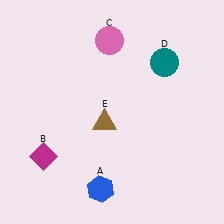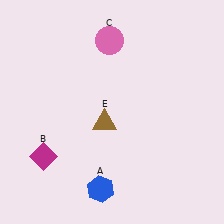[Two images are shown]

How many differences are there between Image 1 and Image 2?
There is 1 difference between the two images.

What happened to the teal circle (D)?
The teal circle (D) was removed in Image 2. It was in the top-right area of Image 1.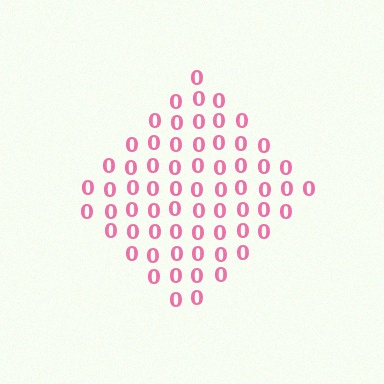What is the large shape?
The large shape is a diamond.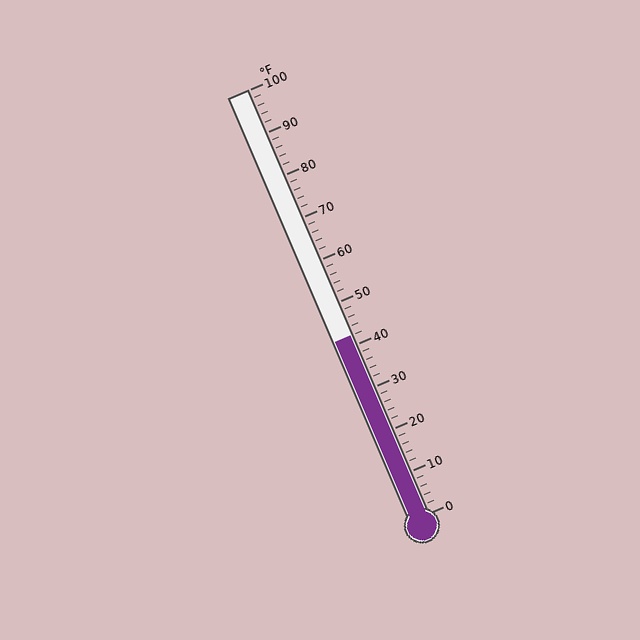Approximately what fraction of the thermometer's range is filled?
The thermometer is filled to approximately 40% of its range.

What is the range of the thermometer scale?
The thermometer scale ranges from 0°F to 100°F.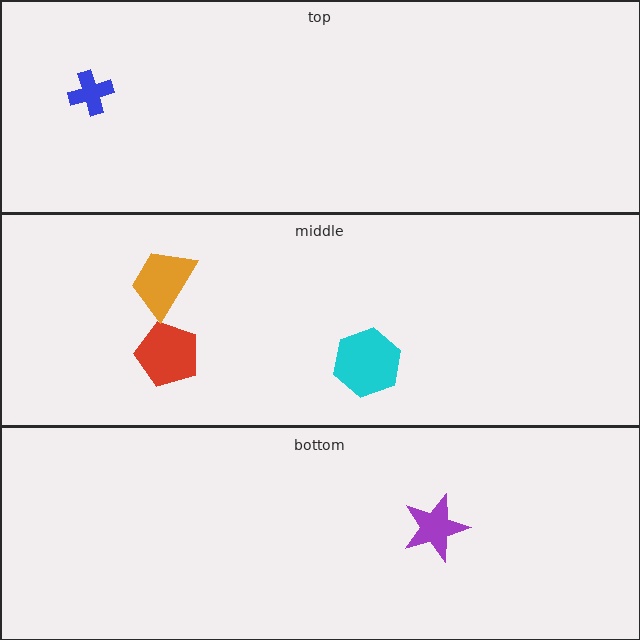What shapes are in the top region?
The blue cross.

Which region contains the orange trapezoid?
The middle region.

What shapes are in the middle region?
The red pentagon, the cyan hexagon, the orange trapezoid.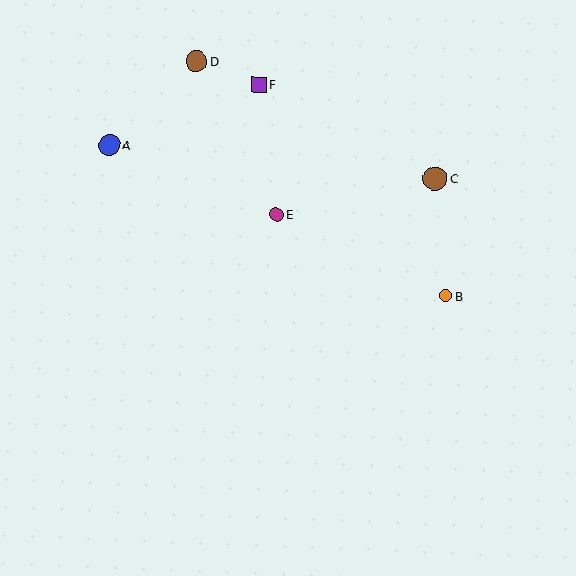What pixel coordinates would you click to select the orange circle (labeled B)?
Click at (446, 296) to select the orange circle B.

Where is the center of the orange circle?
The center of the orange circle is at (446, 296).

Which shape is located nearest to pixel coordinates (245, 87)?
The purple square (labeled F) at (259, 84) is nearest to that location.